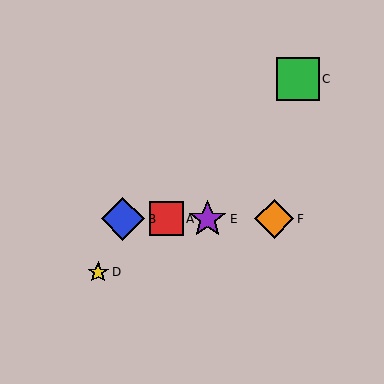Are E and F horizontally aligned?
Yes, both are at y≈219.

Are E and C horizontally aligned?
No, E is at y≈219 and C is at y≈79.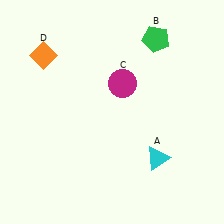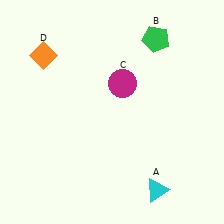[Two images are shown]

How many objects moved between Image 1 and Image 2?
1 object moved between the two images.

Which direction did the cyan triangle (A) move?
The cyan triangle (A) moved down.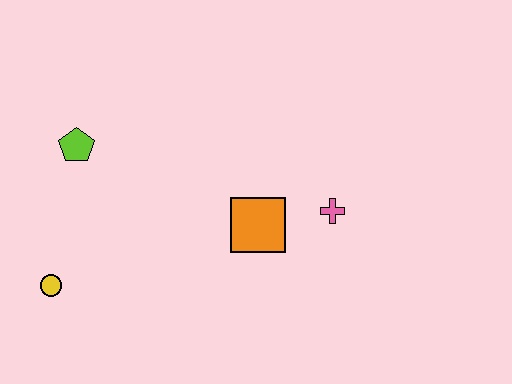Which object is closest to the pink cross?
The orange square is closest to the pink cross.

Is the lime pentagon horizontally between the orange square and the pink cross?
No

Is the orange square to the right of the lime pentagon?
Yes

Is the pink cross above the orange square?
Yes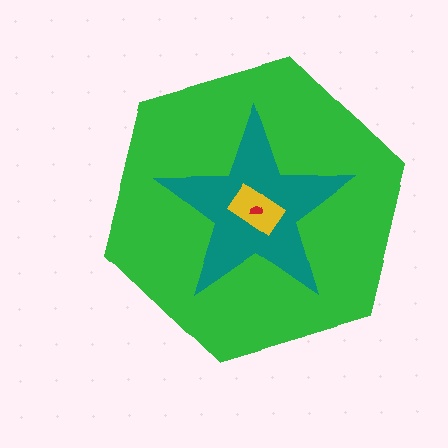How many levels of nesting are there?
4.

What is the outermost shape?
The green hexagon.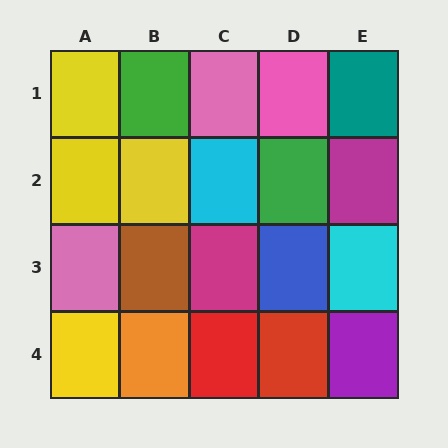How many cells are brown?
1 cell is brown.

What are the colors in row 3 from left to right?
Pink, brown, magenta, blue, cyan.